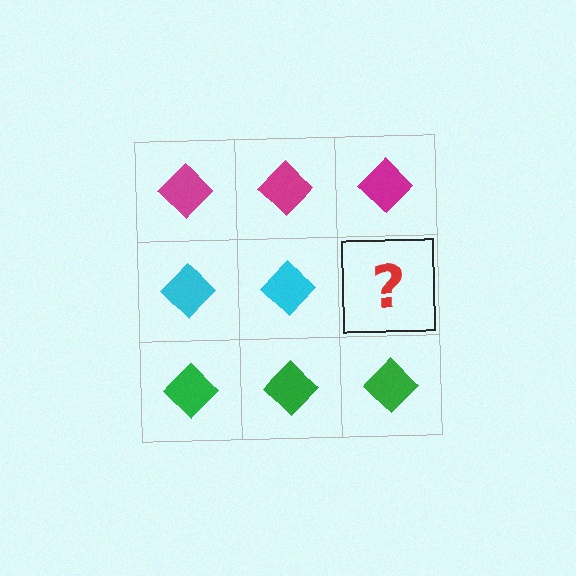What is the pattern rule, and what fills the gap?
The rule is that each row has a consistent color. The gap should be filled with a cyan diamond.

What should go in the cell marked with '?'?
The missing cell should contain a cyan diamond.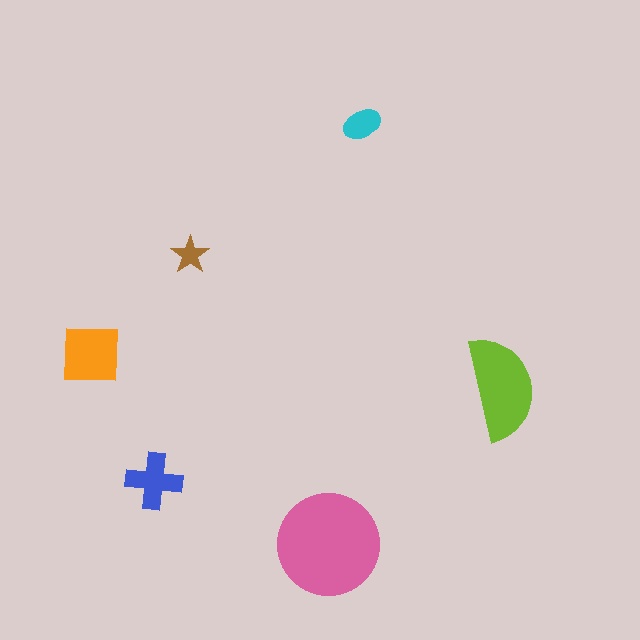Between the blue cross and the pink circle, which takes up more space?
The pink circle.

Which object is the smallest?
The brown star.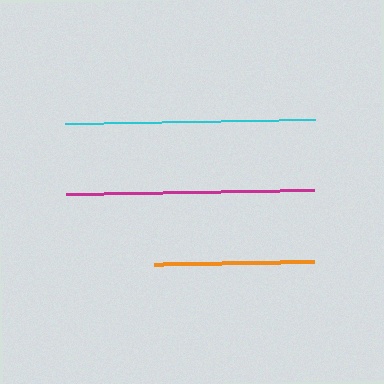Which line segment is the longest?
The cyan line is the longest at approximately 249 pixels.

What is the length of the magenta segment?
The magenta segment is approximately 248 pixels long.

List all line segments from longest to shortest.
From longest to shortest: cyan, magenta, orange.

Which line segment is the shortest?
The orange line is the shortest at approximately 161 pixels.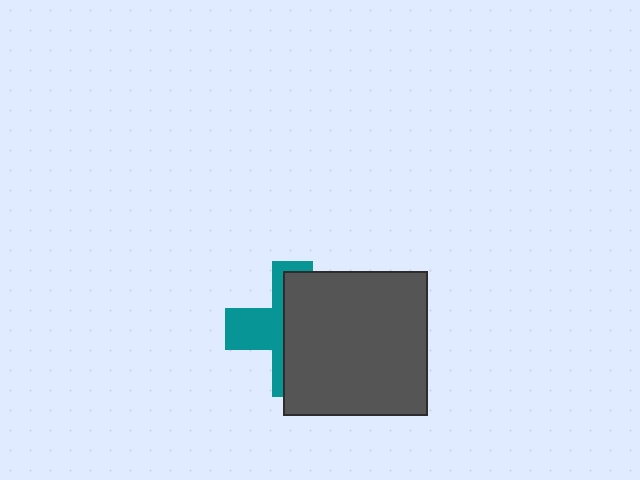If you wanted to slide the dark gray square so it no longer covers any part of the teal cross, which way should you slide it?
Slide it right — that is the most direct way to separate the two shapes.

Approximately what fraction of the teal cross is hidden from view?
Roughly 60% of the teal cross is hidden behind the dark gray square.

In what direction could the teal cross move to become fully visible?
The teal cross could move left. That would shift it out from behind the dark gray square entirely.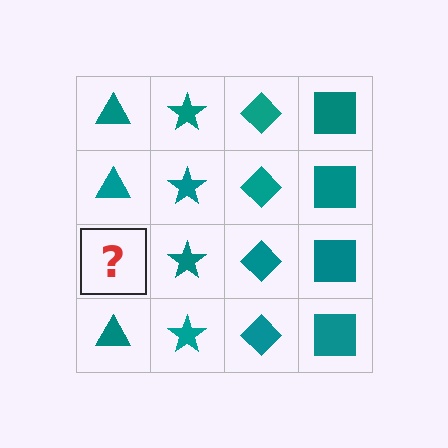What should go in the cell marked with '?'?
The missing cell should contain a teal triangle.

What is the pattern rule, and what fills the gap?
The rule is that each column has a consistent shape. The gap should be filled with a teal triangle.